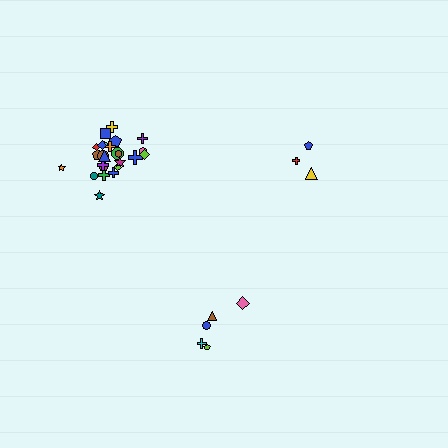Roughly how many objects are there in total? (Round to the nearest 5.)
Roughly 35 objects in total.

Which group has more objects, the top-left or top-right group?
The top-left group.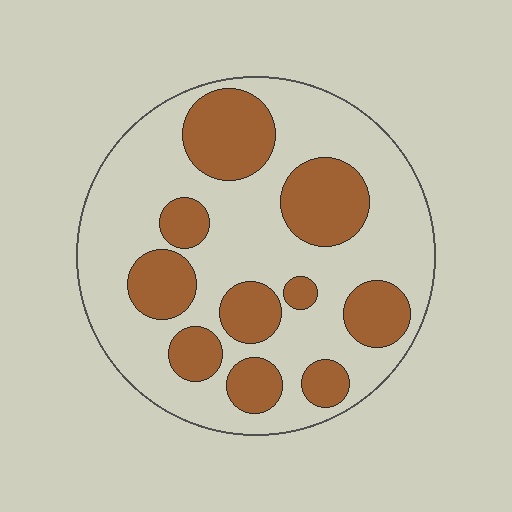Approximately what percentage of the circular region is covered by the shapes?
Approximately 35%.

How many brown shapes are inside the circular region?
10.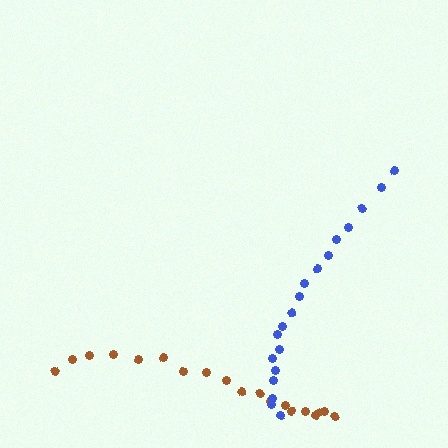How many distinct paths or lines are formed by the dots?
There are 2 distinct paths.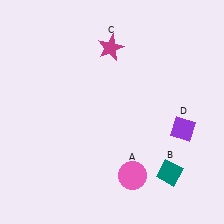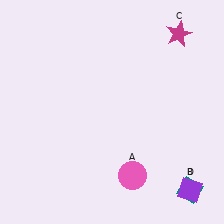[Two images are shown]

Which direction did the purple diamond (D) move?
The purple diamond (D) moved down.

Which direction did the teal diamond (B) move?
The teal diamond (B) moved right.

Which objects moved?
The objects that moved are: the teal diamond (B), the magenta star (C), the purple diamond (D).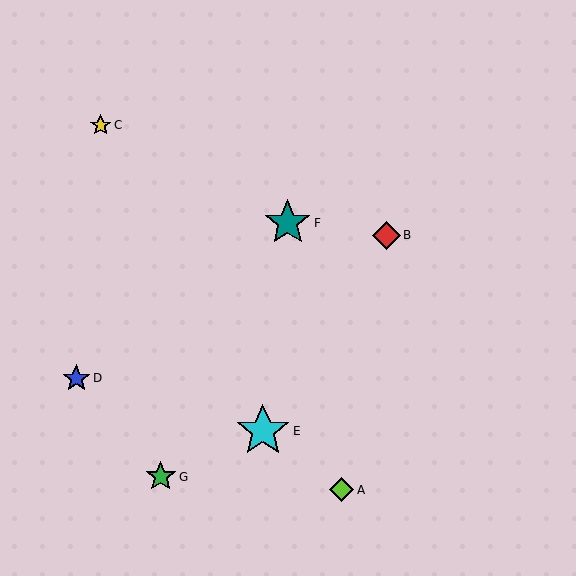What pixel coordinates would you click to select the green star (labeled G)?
Click at (161, 477) to select the green star G.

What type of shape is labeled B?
Shape B is a red diamond.